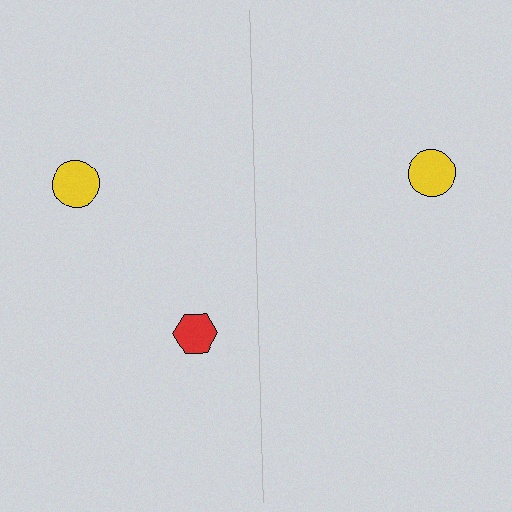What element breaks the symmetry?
A red hexagon is missing from the right side.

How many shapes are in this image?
There are 3 shapes in this image.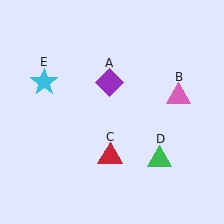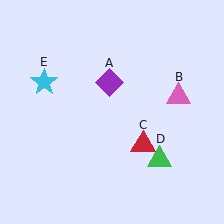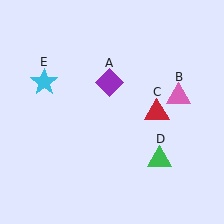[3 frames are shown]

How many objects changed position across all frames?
1 object changed position: red triangle (object C).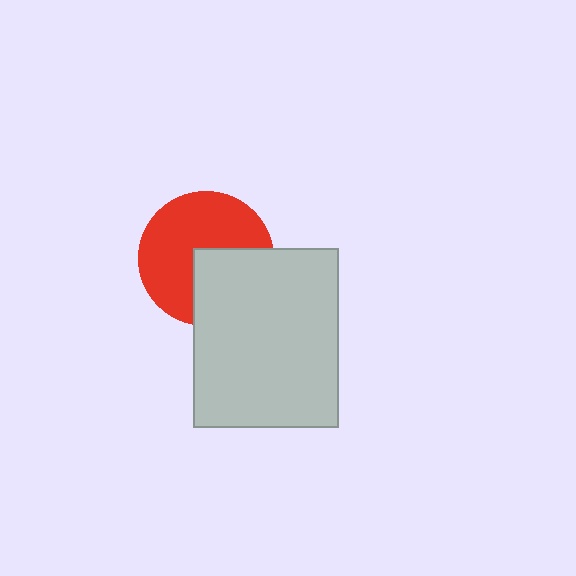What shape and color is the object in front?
The object in front is a light gray rectangle.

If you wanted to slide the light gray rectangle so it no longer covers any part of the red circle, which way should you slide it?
Slide it toward the lower-right — that is the most direct way to separate the two shapes.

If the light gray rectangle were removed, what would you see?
You would see the complete red circle.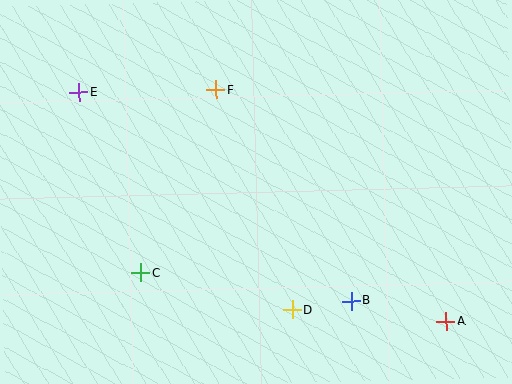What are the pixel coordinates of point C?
Point C is at (141, 273).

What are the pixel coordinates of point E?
Point E is at (79, 92).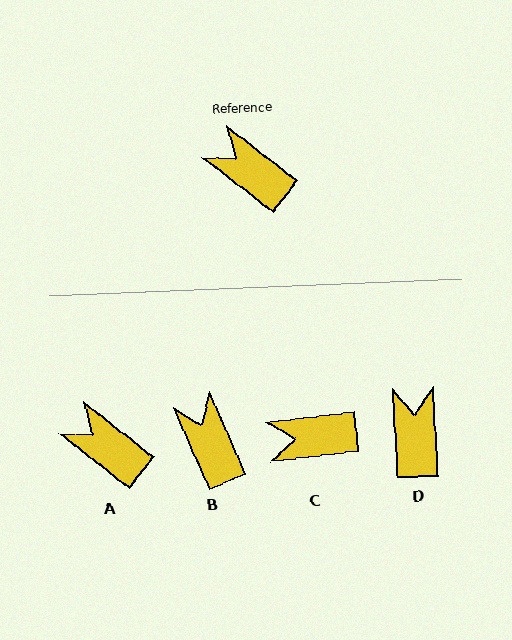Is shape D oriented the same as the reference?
No, it is off by about 49 degrees.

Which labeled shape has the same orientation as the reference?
A.